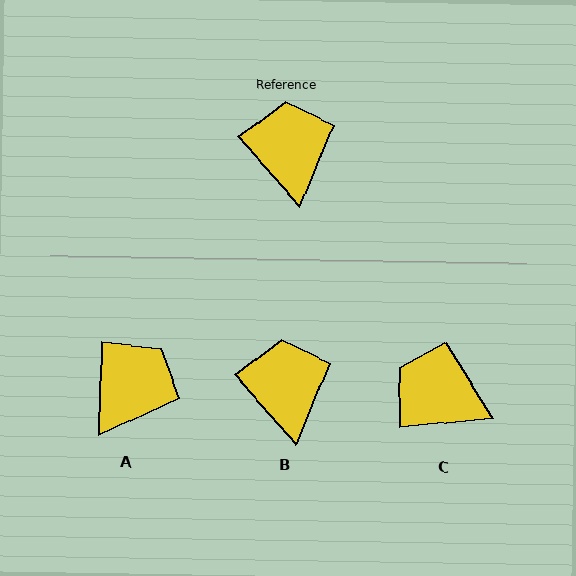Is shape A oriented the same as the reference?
No, it is off by about 44 degrees.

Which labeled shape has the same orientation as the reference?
B.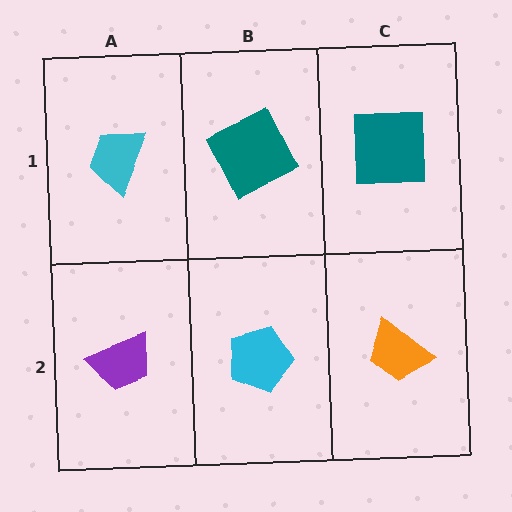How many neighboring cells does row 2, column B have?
3.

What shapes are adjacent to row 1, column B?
A cyan pentagon (row 2, column B), a cyan trapezoid (row 1, column A), a teal square (row 1, column C).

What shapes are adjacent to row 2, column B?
A teal square (row 1, column B), a purple trapezoid (row 2, column A), an orange trapezoid (row 2, column C).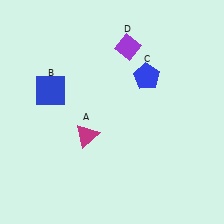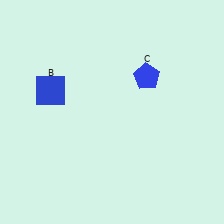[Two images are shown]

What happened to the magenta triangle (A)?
The magenta triangle (A) was removed in Image 2. It was in the bottom-left area of Image 1.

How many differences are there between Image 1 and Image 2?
There are 2 differences between the two images.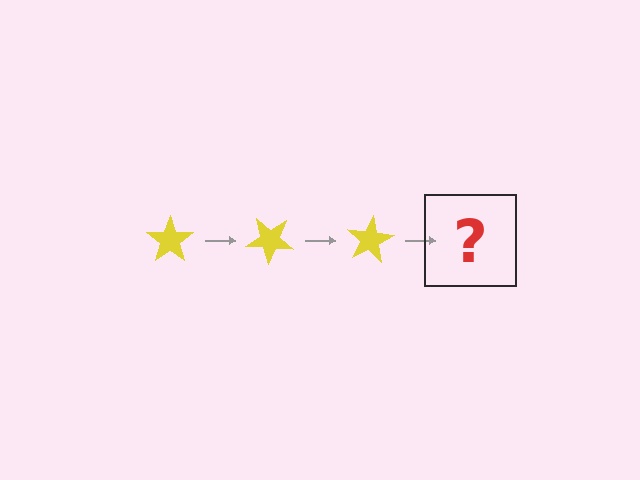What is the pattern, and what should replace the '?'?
The pattern is that the star rotates 40 degrees each step. The '?' should be a yellow star rotated 120 degrees.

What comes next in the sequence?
The next element should be a yellow star rotated 120 degrees.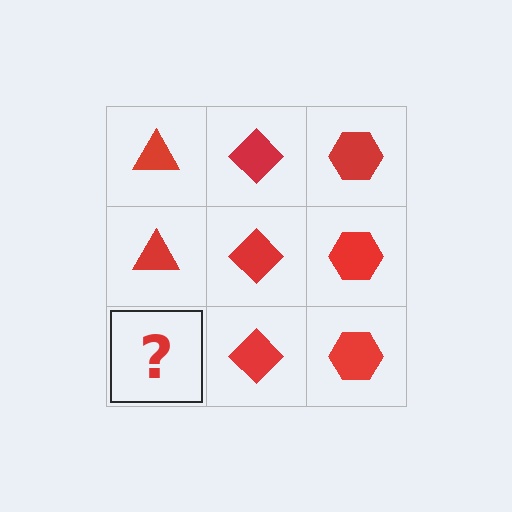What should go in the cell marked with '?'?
The missing cell should contain a red triangle.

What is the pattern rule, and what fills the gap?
The rule is that each column has a consistent shape. The gap should be filled with a red triangle.